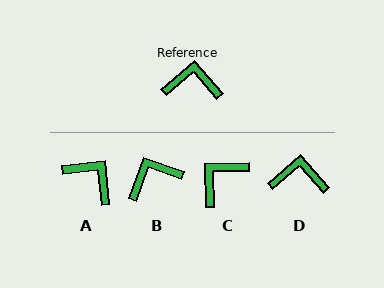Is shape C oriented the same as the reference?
No, it is off by about 50 degrees.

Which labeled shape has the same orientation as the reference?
D.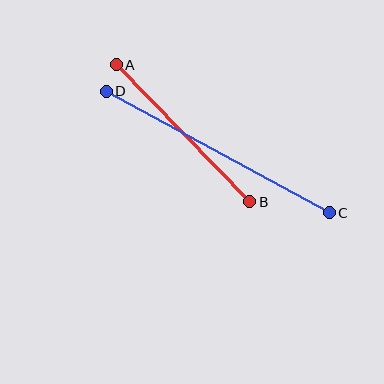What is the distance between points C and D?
The distance is approximately 254 pixels.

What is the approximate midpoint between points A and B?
The midpoint is at approximately (183, 133) pixels.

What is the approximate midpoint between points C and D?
The midpoint is at approximately (218, 152) pixels.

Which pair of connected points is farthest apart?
Points C and D are farthest apart.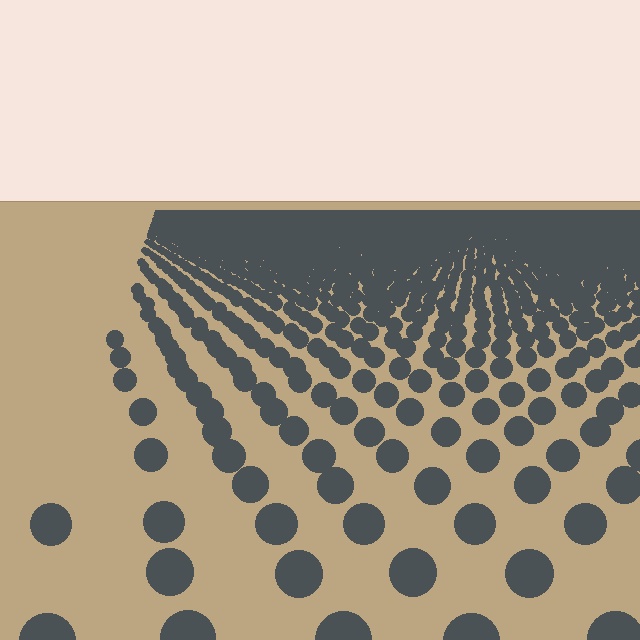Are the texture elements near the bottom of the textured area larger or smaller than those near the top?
Larger. Near the bottom, elements are closer to the viewer and appear at a bigger on-screen size.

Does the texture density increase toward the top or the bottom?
Density increases toward the top.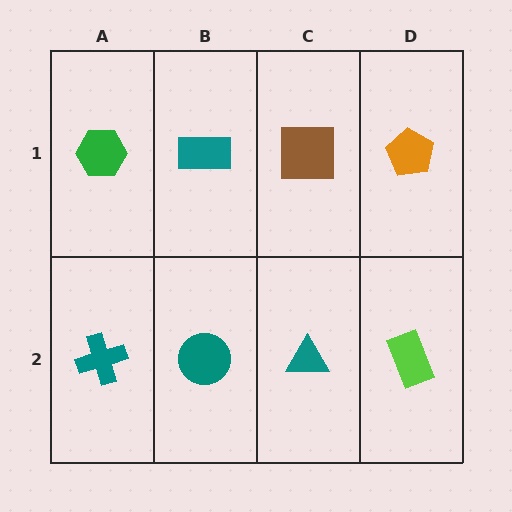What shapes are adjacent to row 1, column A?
A teal cross (row 2, column A), a teal rectangle (row 1, column B).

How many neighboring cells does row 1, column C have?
3.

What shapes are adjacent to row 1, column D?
A lime rectangle (row 2, column D), a brown square (row 1, column C).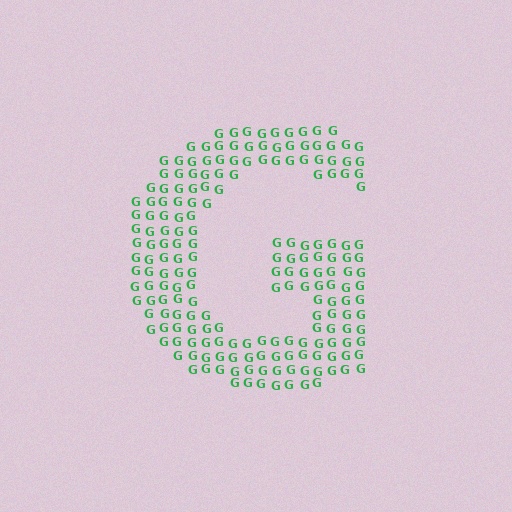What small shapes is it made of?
It is made of small letter G's.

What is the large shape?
The large shape is the letter G.